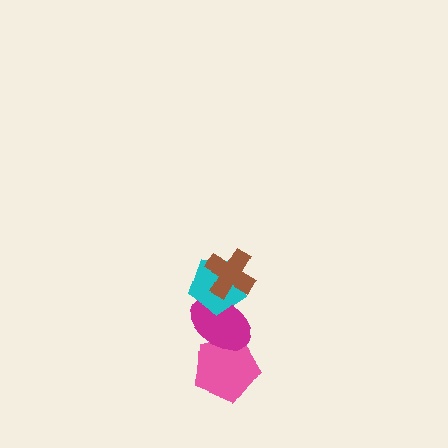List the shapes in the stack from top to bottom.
From top to bottom: the brown cross, the cyan pentagon, the magenta ellipse, the pink pentagon.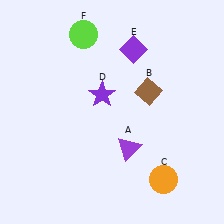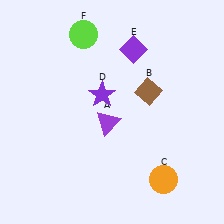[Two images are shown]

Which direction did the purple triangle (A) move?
The purple triangle (A) moved up.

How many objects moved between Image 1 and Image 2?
1 object moved between the two images.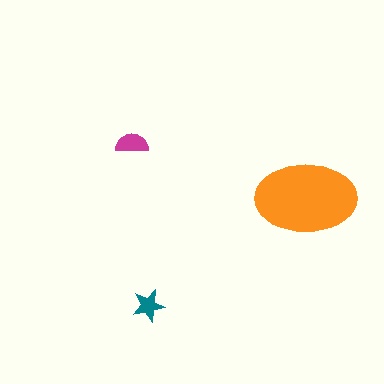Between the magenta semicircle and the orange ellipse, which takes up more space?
The orange ellipse.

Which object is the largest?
The orange ellipse.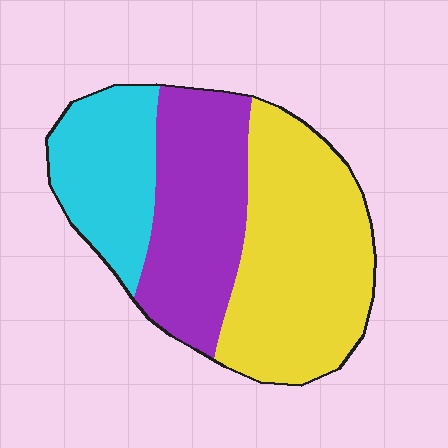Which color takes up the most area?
Yellow, at roughly 45%.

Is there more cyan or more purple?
Purple.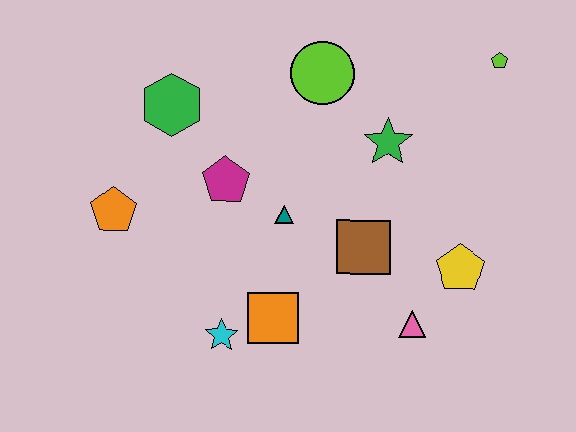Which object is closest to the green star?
The lime circle is closest to the green star.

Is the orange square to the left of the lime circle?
Yes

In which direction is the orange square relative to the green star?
The orange square is below the green star.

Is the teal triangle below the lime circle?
Yes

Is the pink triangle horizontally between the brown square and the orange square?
No